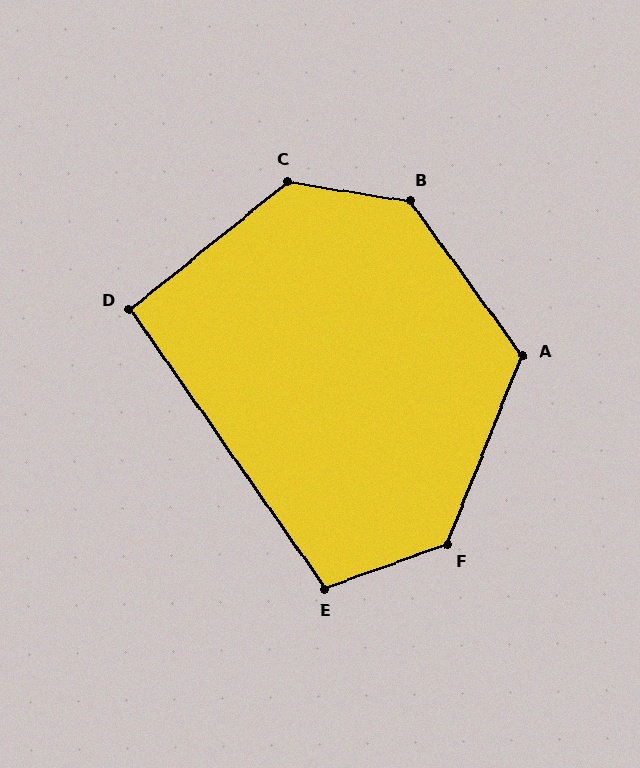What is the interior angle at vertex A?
Approximately 122 degrees (obtuse).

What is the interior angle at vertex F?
Approximately 132 degrees (obtuse).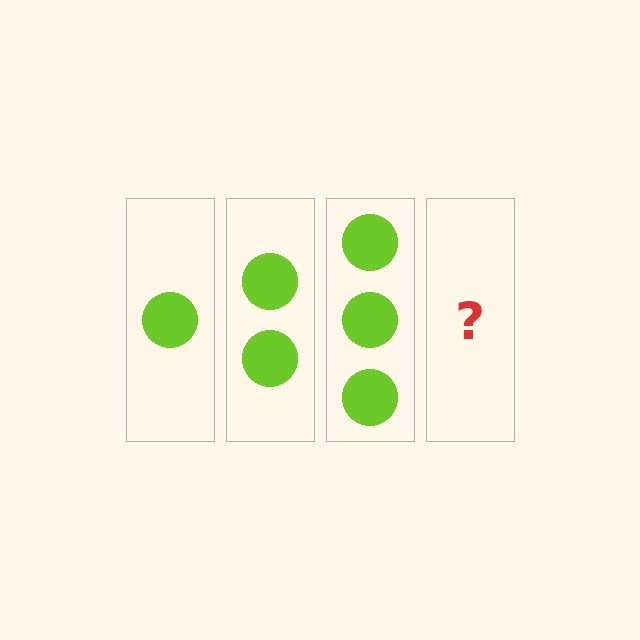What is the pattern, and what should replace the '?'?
The pattern is that each step adds one more circle. The '?' should be 4 circles.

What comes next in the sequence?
The next element should be 4 circles.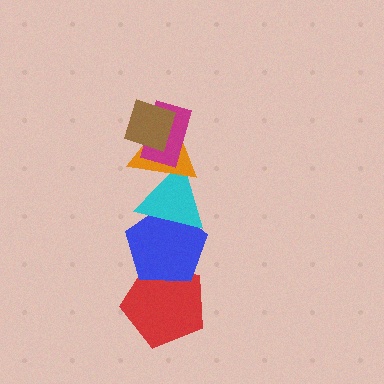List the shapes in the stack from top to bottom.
From top to bottom: the brown diamond, the magenta rectangle, the orange triangle, the cyan triangle, the blue pentagon, the red pentagon.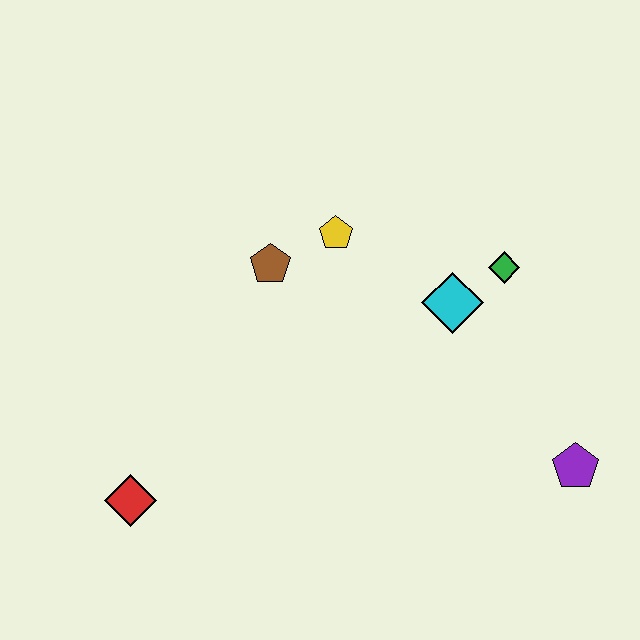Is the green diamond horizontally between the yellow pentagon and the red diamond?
No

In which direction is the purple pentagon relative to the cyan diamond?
The purple pentagon is below the cyan diamond.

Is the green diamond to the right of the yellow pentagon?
Yes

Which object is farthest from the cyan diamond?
The red diamond is farthest from the cyan diamond.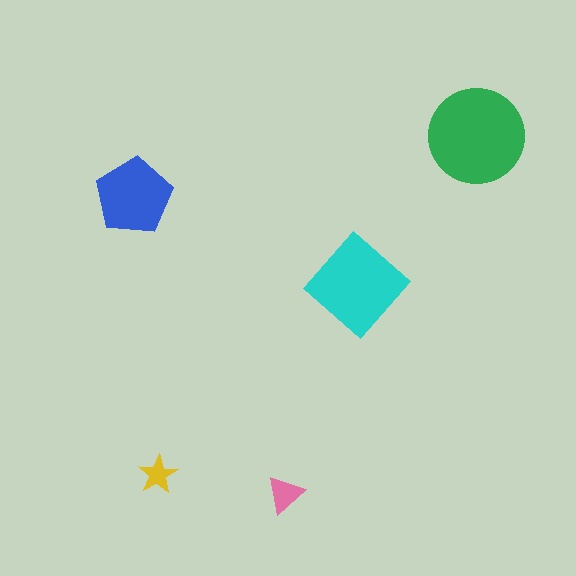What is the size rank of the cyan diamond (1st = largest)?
2nd.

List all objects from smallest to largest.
The yellow star, the pink triangle, the blue pentagon, the cyan diamond, the green circle.